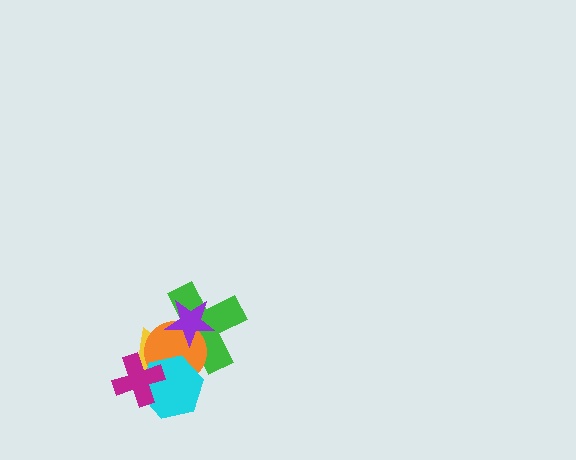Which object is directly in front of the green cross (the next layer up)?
The orange circle is directly in front of the green cross.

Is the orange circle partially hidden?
Yes, it is partially covered by another shape.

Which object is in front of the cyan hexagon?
The magenta cross is in front of the cyan hexagon.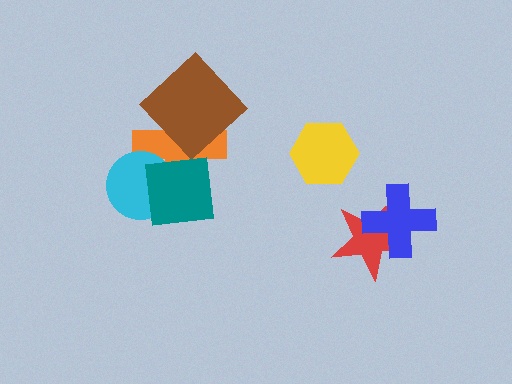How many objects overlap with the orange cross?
3 objects overlap with the orange cross.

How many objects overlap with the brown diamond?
1 object overlaps with the brown diamond.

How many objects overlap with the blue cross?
1 object overlaps with the blue cross.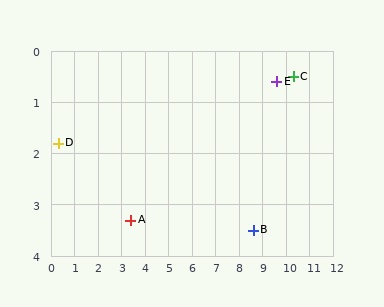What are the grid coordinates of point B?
Point B is at approximately (8.6, 3.5).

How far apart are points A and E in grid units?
Points A and E are about 6.8 grid units apart.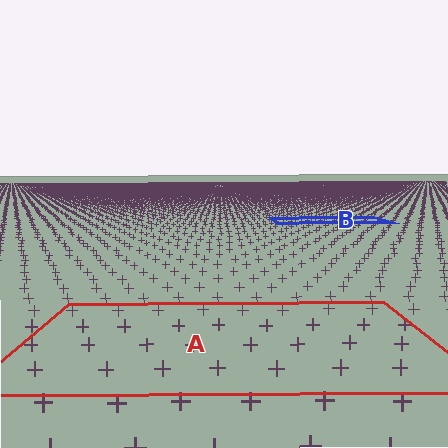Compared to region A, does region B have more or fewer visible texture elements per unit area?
Region B has more texture elements per unit area — they are packed more densely because it is farther away.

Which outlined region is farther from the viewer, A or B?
Region B is farther from the viewer — the texture elements inside it appear smaller and more densely packed.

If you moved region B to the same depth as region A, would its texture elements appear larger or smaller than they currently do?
They would appear larger. At a closer depth, the same texture elements are projected at a bigger on-screen size.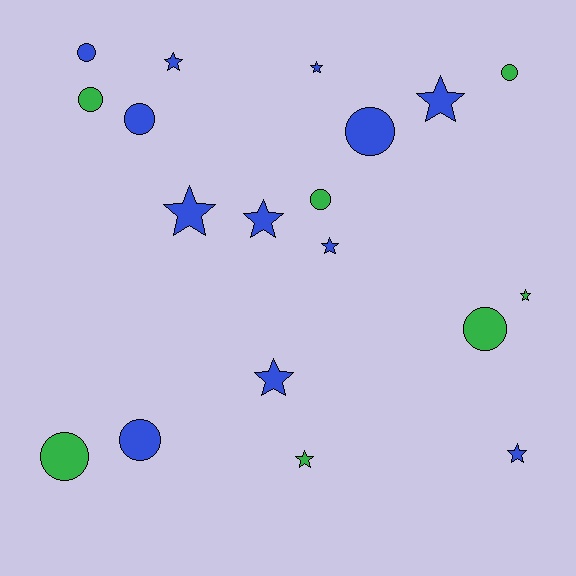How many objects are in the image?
There are 19 objects.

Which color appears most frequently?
Blue, with 12 objects.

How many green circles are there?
There are 5 green circles.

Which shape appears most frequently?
Star, with 10 objects.